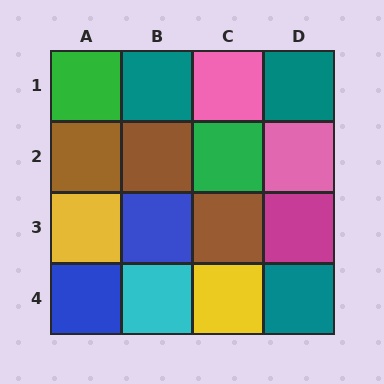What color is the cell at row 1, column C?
Pink.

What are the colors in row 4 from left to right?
Blue, cyan, yellow, teal.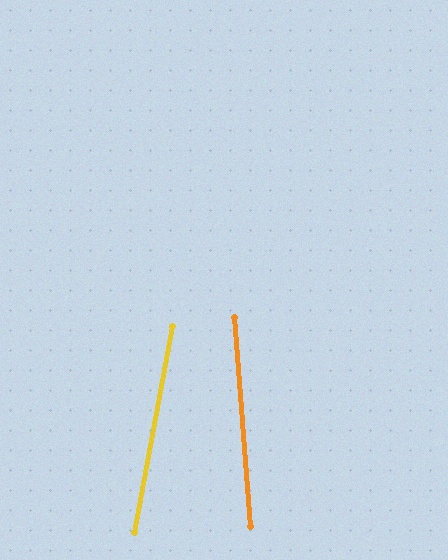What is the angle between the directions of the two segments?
Approximately 15 degrees.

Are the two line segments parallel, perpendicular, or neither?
Neither parallel nor perpendicular — they differ by about 15°.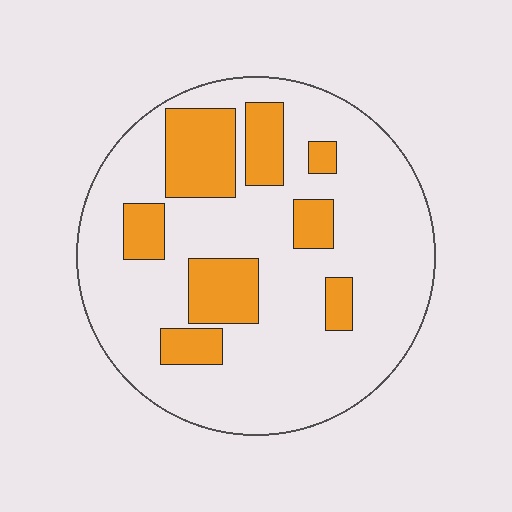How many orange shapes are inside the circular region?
8.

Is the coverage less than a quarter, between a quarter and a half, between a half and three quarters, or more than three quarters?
Less than a quarter.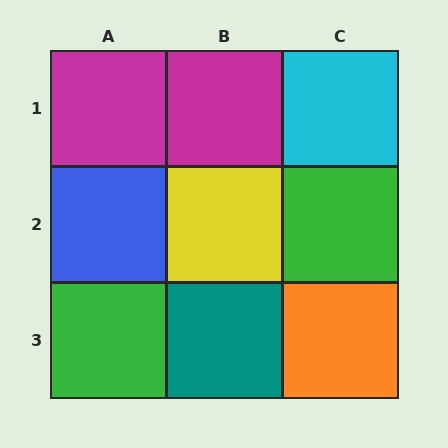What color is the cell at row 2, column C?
Green.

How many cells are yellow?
1 cell is yellow.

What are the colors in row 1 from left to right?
Magenta, magenta, cyan.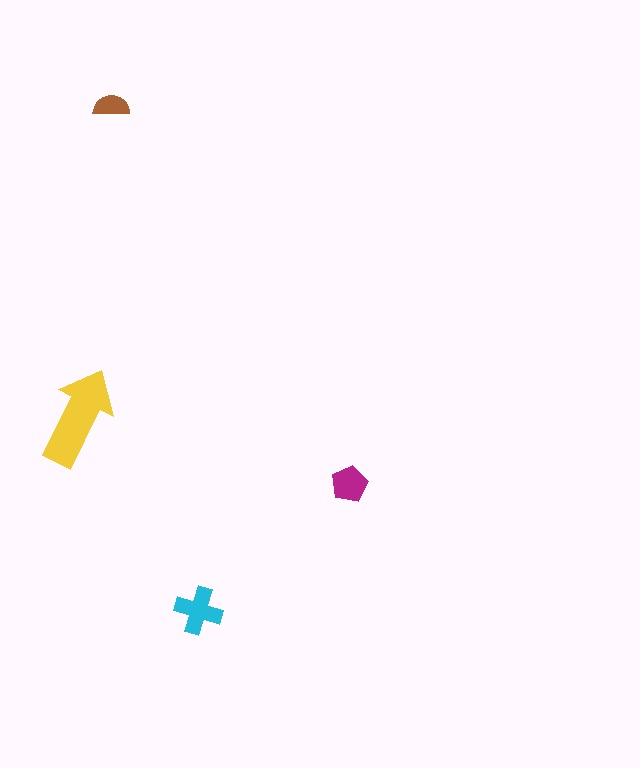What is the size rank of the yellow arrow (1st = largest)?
1st.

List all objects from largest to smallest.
The yellow arrow, the cyan cross, the magenta pentagon, the brown semicircle.